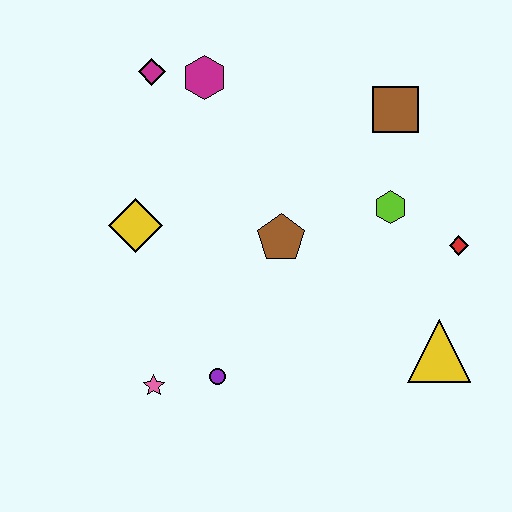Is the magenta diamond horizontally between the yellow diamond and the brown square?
Yes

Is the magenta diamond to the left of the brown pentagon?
Yes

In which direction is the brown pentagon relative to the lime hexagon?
The brown pentagon is to the left of the lime hexagon.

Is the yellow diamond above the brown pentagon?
Yes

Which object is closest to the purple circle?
The pink star is closest to the purple circle.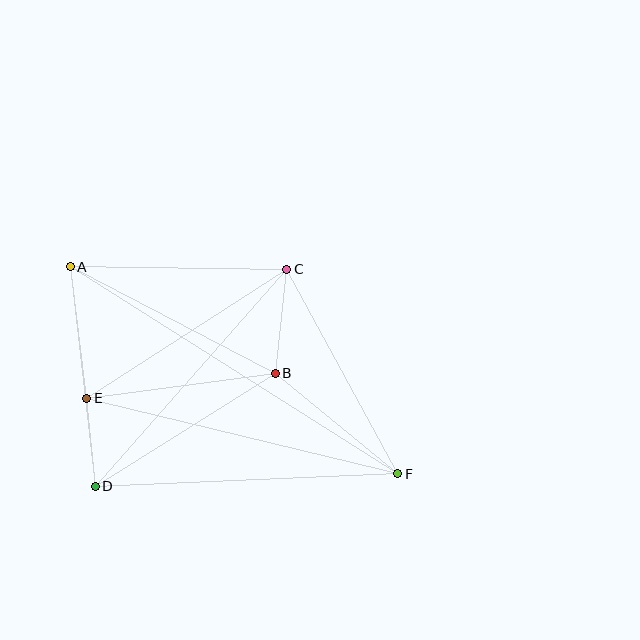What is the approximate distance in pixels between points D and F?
The distance between D and F is approximately 303 pixels.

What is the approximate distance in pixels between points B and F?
The distance between B and F is approximately 159 pixels.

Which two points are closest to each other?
Points D and E are closest to each other.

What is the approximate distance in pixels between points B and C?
The distance between B and C is approximately 104 pixels.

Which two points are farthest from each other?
Points A and F are farthest from each other.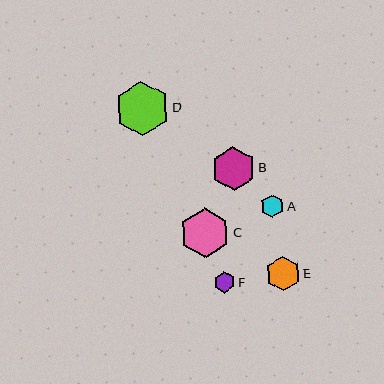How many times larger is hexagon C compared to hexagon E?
Hexagon C is approximately 1.4 times the size of hexagon E.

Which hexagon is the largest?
Hexagon D is the largest with a size of approximately 55 pixels.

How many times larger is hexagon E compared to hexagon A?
Hexagon E is approximately 1.5 times the size of hexagon A.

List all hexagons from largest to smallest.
From largest to smallest: D, C, B, E, A, F.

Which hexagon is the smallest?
Hexagon F is the smallest with a size of approximately 21 pixels.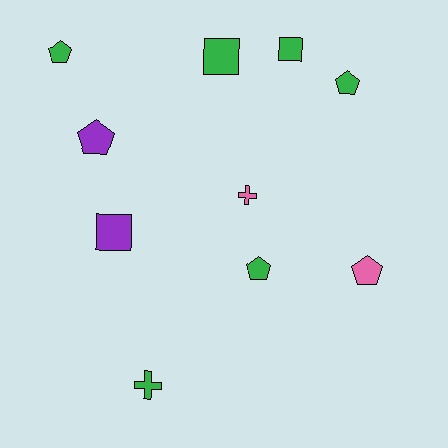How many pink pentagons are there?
There is 1 pink pentagon.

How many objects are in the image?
There are 10 objects.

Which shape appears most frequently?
Pentagon, with 5 objects.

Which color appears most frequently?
Green, with 6 objects.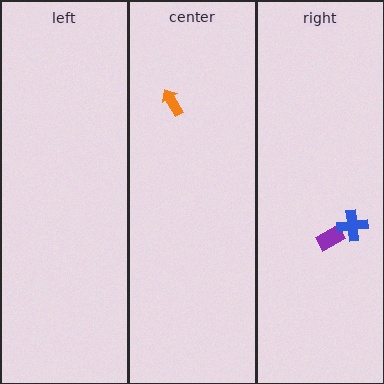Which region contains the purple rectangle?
The right region.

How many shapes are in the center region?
1.